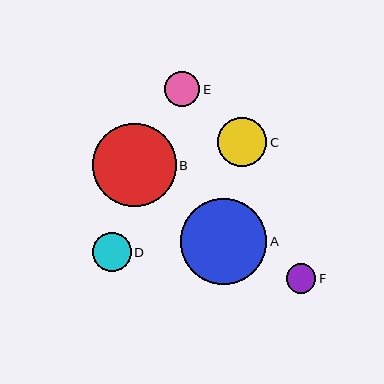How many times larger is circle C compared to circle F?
Circle C is approximately 1.7 times the size of circle F.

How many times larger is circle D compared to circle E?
Circle D is approximately 1.1 times the size of circle E.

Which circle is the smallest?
Circle F is the smallest with a size of approximately 29 pixels.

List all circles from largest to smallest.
From largest to smallest: A, B, C, D, E, F.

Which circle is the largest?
Circle A is the largest with a size of approximately 86 pixels.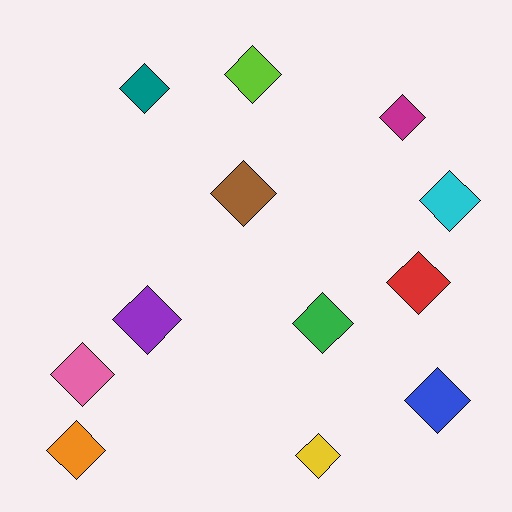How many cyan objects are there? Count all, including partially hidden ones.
There is 1 cyan object.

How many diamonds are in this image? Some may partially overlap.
There are 12 diamonds.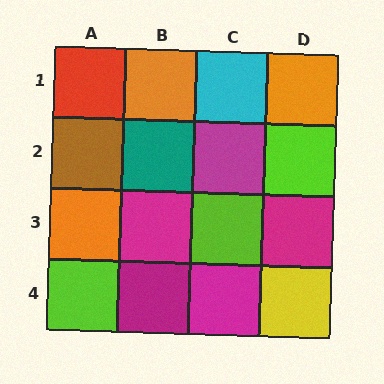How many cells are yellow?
1 cell is yellow.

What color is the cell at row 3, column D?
Magenta.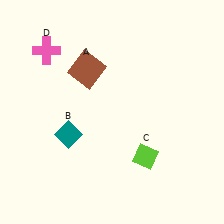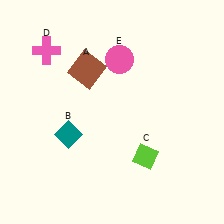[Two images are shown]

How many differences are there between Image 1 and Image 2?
There is 1 difference between the two images.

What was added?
A pink circle (E) was added in Image 2.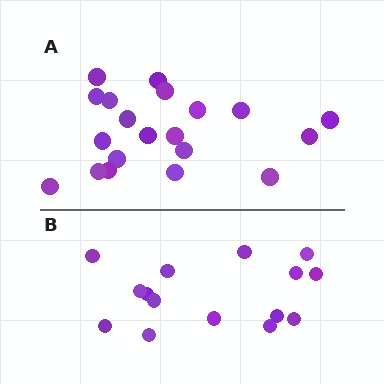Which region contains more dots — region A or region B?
Region A (the top region) has more dots.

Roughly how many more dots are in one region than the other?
Region A has about 5 more dots than region B.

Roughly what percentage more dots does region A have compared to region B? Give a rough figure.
About 35% more.